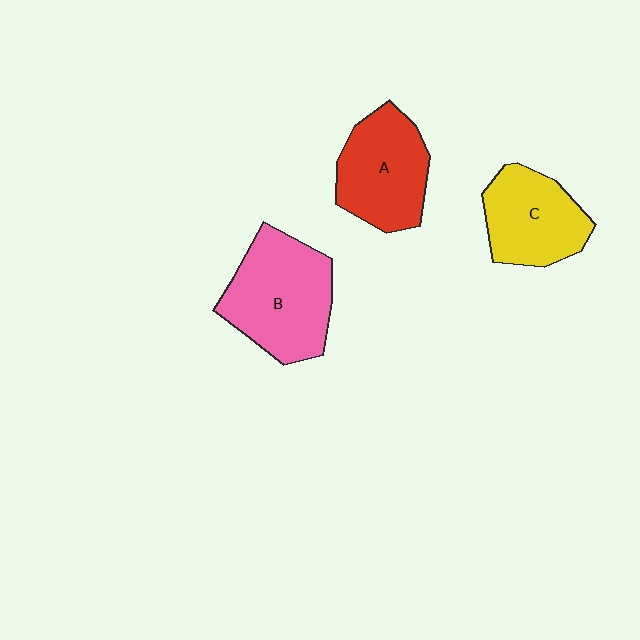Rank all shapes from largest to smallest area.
From largest to smallest: B (pink), A (red), C (yellow).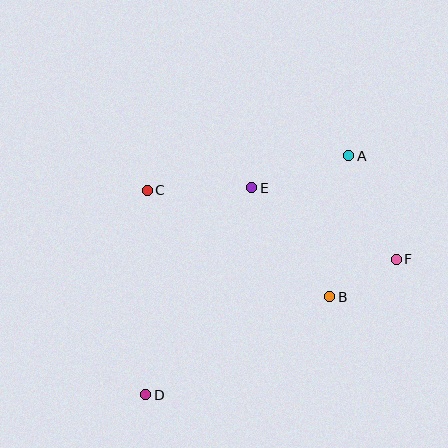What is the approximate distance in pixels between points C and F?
The distance between C and F is approximately 258 pixels.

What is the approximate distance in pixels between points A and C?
The distance between A and C is approximately 204 pixels.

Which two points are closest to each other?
Points B and F are closest to each other.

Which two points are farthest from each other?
Points A and D are farthest from each other.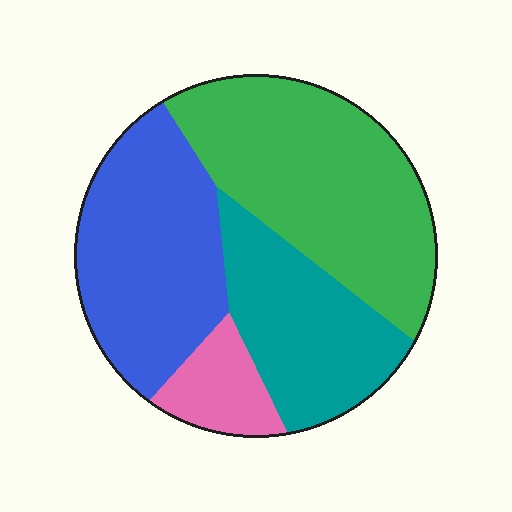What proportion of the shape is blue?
Blue takes up about one third (1/3) of the shape.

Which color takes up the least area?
Pink, at roughly 10%.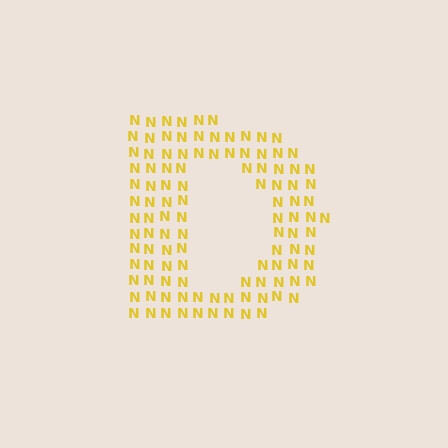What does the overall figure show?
The overall figure shows the letter D.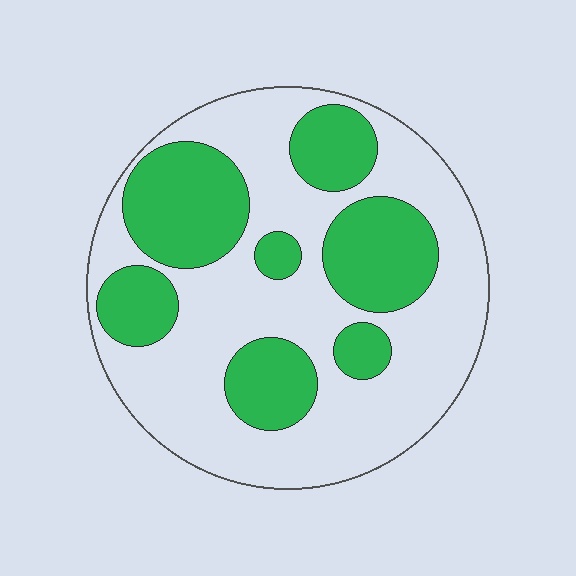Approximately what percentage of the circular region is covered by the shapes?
Approximately 35%.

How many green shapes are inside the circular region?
7.